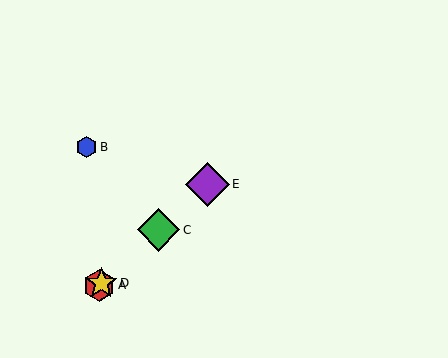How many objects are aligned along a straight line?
4 objects (A, C, D, E) are aligned along a straight line.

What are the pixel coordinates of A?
Object A is at (99, 285).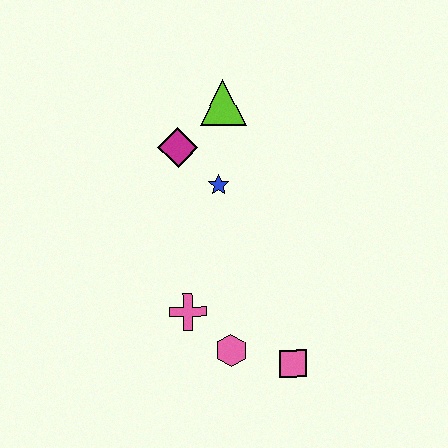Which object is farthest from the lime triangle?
The pink square is farthest from the lime triangle.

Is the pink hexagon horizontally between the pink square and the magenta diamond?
Yes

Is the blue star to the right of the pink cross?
Yes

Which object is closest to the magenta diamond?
The blue star is closest to the magenta diamond.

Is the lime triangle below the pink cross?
No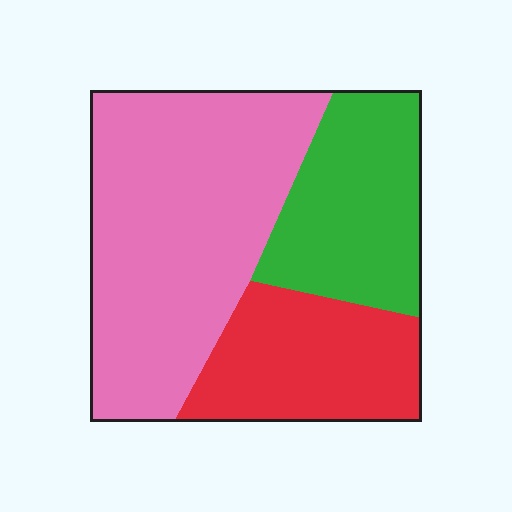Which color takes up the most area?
Pink, at roughly 50%.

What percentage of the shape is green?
Green covers around 25% of the shape.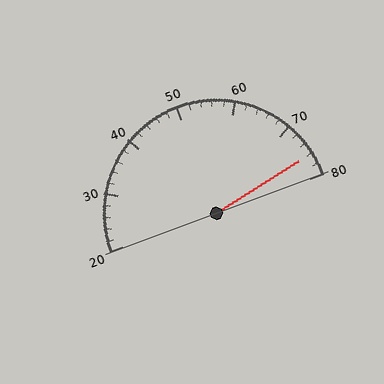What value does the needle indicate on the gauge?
The needle indicates approximately 76.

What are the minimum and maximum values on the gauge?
The gauge ranges from 20 to 80.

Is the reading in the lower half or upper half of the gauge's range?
The reading is in the upper half of the range (20 to 80).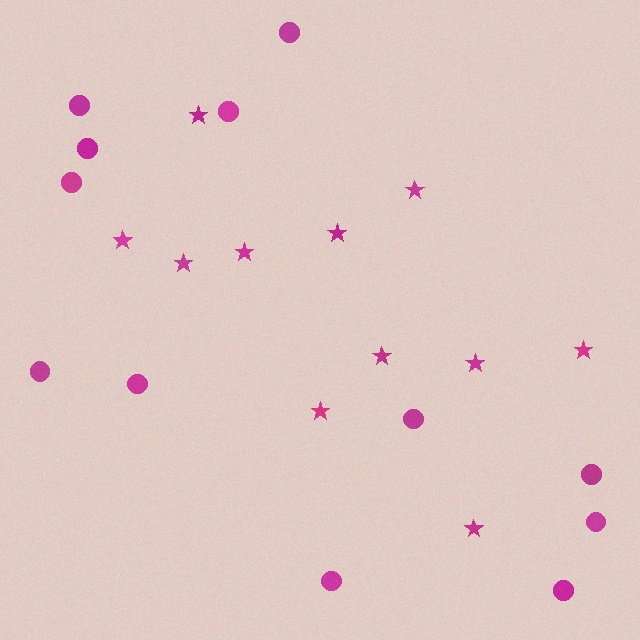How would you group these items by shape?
There are 2 groups: one group of circles (12) and one group of stars (11).